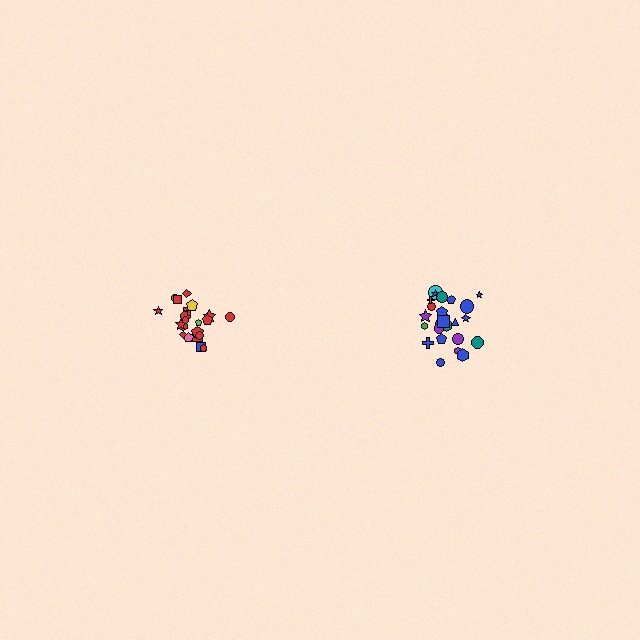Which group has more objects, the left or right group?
The right group.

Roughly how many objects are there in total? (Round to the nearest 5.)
Roughly 45 objects in total.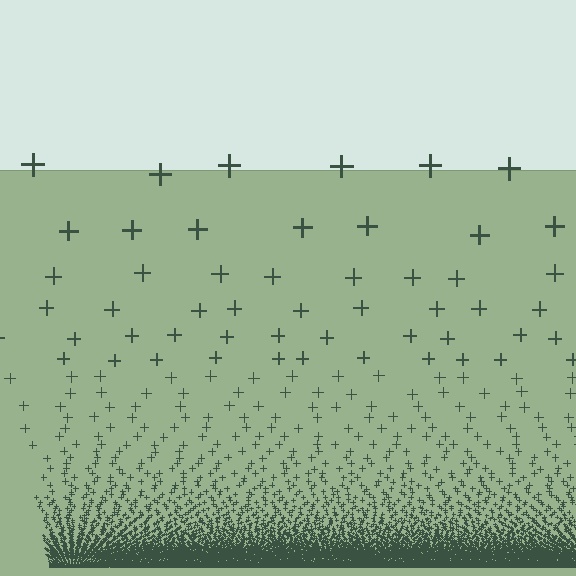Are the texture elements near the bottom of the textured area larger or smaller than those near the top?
Smaller. The gradient is inverted — elements near the bottom are smaller and denser.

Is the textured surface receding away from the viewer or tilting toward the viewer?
The surface appears to tilt toward the viewer. Texture elements get larger and sparser toward the top.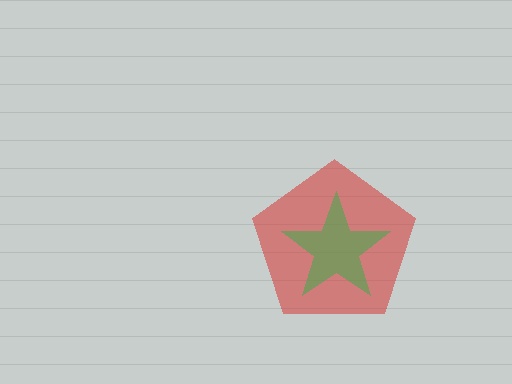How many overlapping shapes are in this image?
There are 2 overlapping shapes in the image.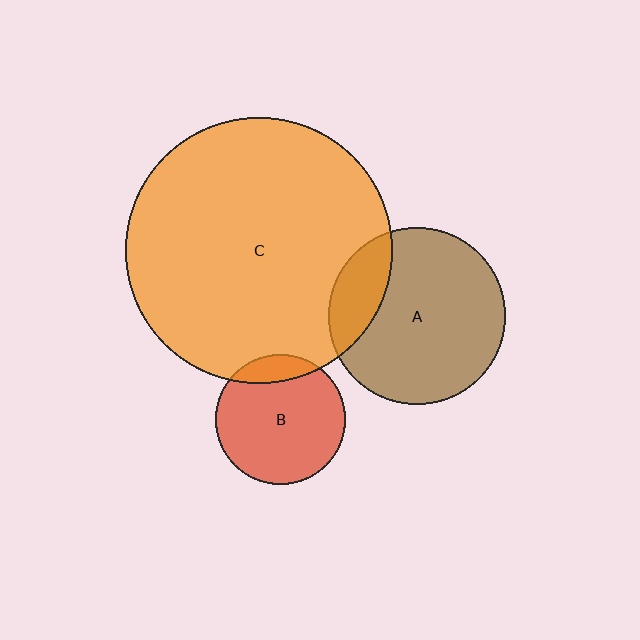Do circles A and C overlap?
Yes.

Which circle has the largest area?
Circle C (orange).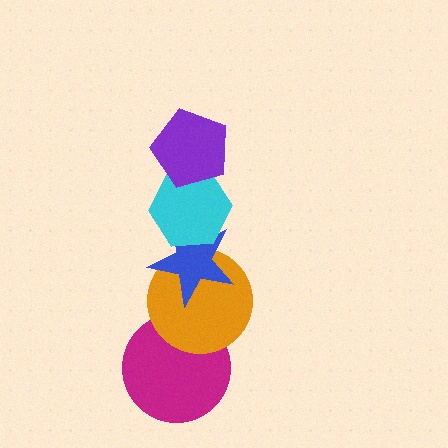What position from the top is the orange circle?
The orange circle is 4th from the top.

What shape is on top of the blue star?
The cyan hexagon is on top of the blue star.